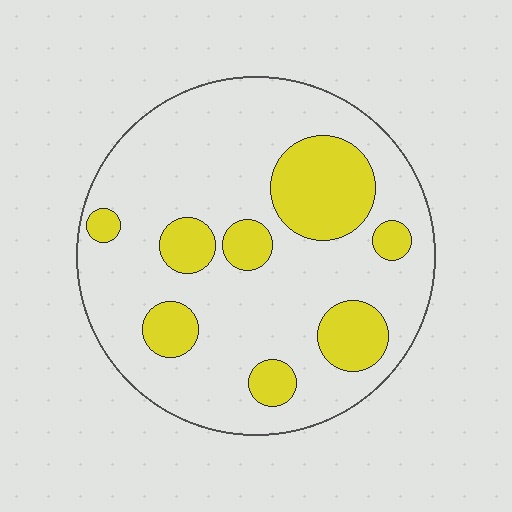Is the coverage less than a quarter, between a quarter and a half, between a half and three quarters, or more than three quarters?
Less than a quarter.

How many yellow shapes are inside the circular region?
8.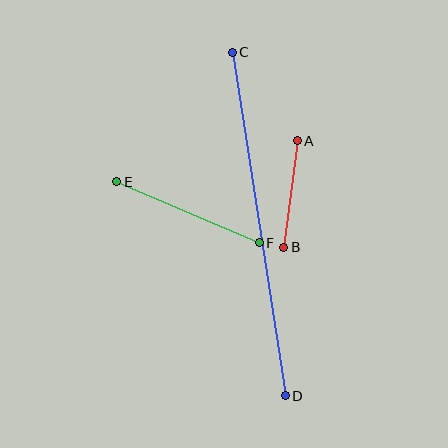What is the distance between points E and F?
The distance is approximately 155 pixels.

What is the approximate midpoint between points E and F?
The midpoint is at approximately (188, 212) pixels.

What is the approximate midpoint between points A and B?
The midpoint is at approximately (290, 194) pixels.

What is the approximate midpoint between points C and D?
The midpoint is at approximately (259, 224) pixels.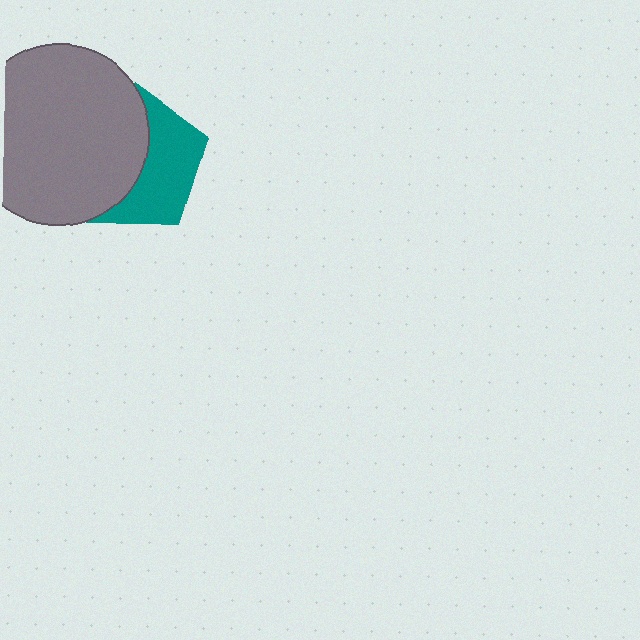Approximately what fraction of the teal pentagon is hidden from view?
Roughly 53% of the teal pentagon is hidden behind the gray circle.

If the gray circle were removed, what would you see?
You would see the complete teal pentagon.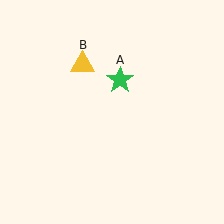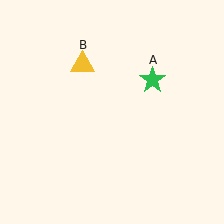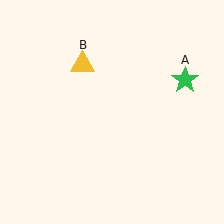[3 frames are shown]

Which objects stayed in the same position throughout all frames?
Yellow triangle (object B) remained stationary.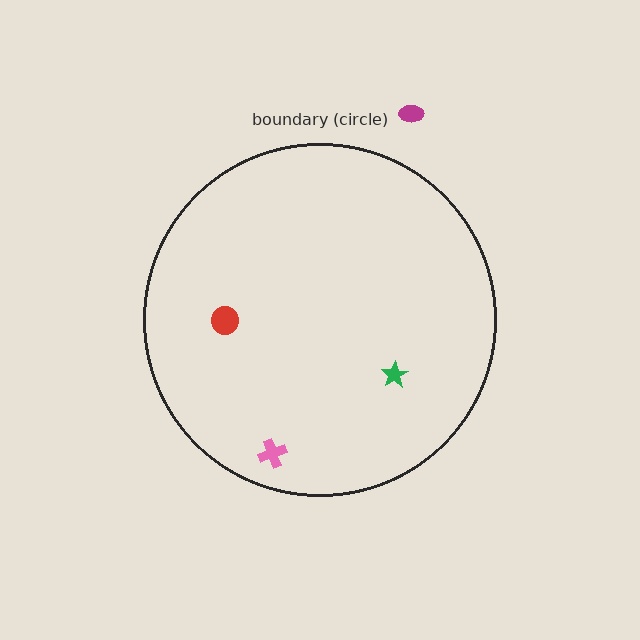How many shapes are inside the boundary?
3 inside, 1 outside.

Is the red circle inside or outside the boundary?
Inside.